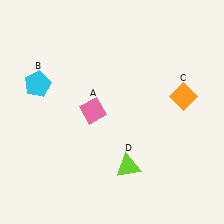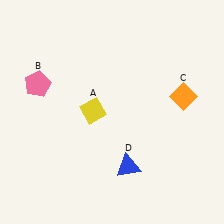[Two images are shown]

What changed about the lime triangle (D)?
In Image 1, D is lime. In Image 2, it changed to blue.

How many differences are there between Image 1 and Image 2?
There are 3 differences between the two images.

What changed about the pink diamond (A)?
In Image 1, A is pink. In Image 2, it changed to yellow.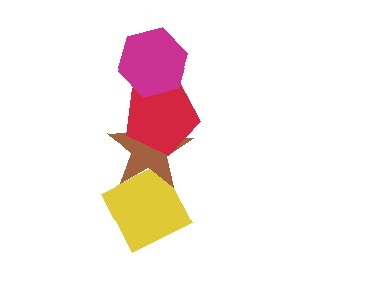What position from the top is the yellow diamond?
The yellow diamond is 4th from the top.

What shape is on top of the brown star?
The red pentagon is on top of the brown star.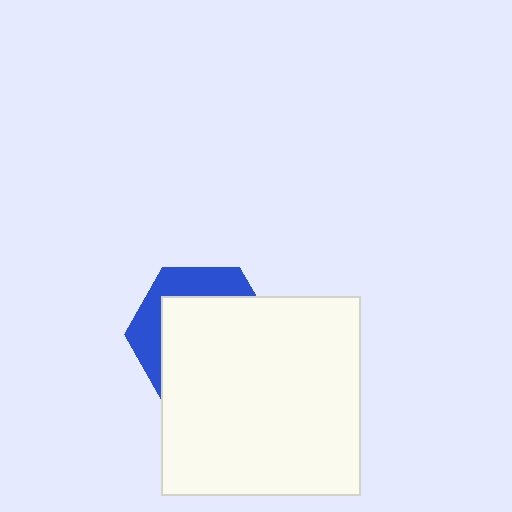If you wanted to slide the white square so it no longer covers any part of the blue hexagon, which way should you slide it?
Slide it toward the lower-right — that is the most direct way to separate the two shapes.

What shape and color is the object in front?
The object in front is a white square.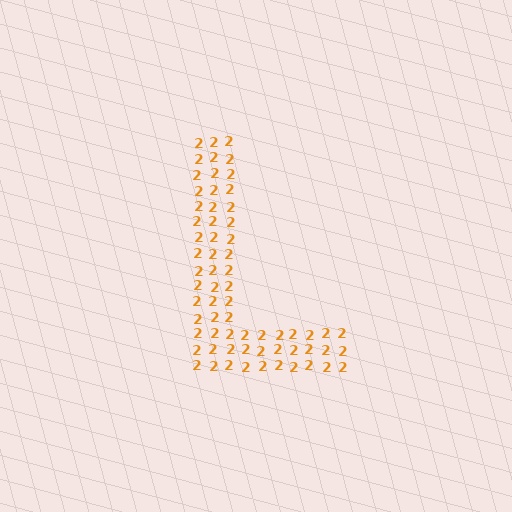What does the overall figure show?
The overall figure shows the letter L.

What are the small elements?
The small elements are digit 2's.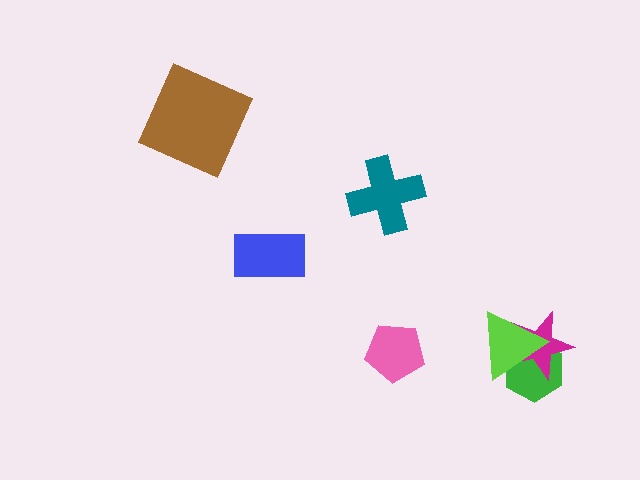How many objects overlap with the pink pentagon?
0 objects overlap with the pink pentagon.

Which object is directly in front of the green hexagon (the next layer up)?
The magenta star is directly in front of the green hexagon.